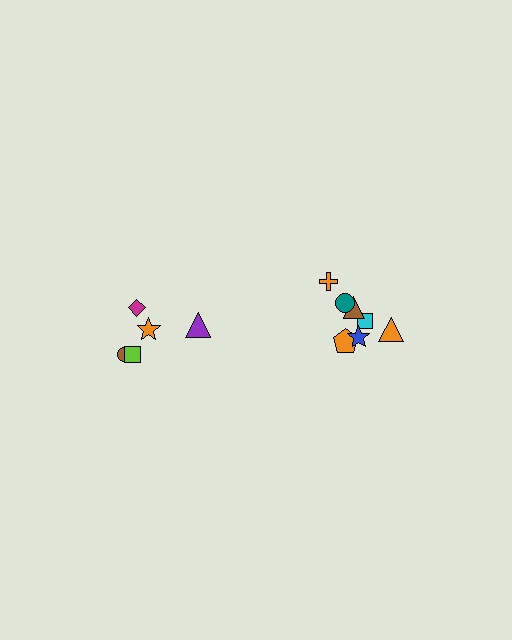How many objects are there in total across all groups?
There are 12 objects.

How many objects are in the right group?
There are 7 objects.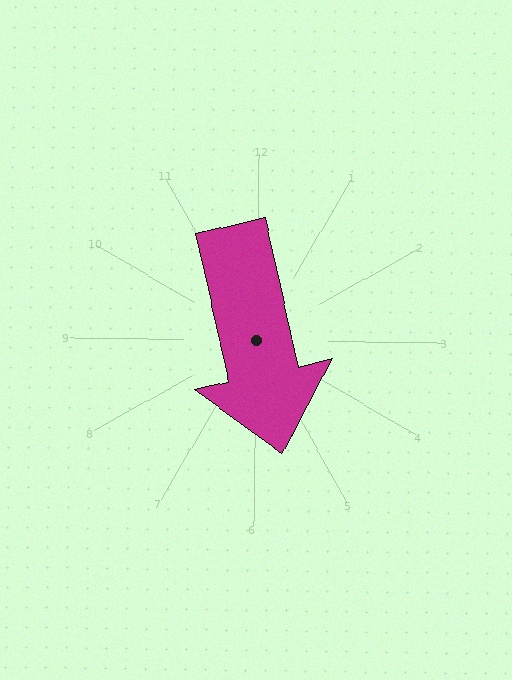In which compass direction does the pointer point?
South.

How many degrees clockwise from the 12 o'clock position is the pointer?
Approximately 167 degrees.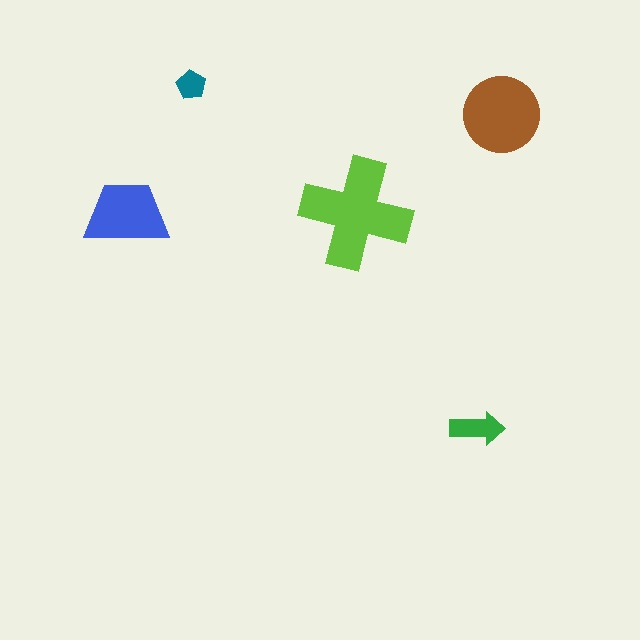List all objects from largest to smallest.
The lime cross, the brown circle, the blue trapezoid, the green arrow, the teal pentagon.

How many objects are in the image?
There are 5 objects in the image.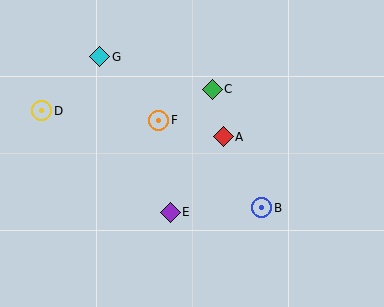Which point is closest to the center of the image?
Point A at (223, 137) is closest to the center.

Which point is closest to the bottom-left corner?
Point E is closest to the bottom-left corner.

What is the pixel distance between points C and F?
The distance between C and F is 62 pixels.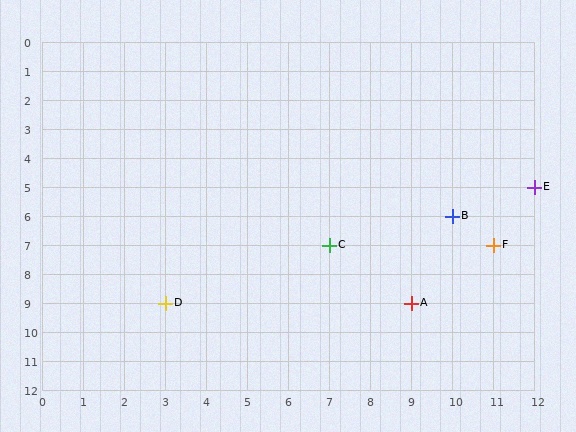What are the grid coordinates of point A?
Point A is at grid coordinates (9, 9).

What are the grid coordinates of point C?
Point C is at grid coordinates (7, 7).